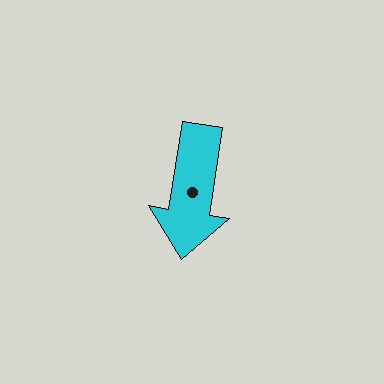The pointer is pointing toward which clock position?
Roughly 6 o'clock.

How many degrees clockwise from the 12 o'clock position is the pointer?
Approximately 189 degrees.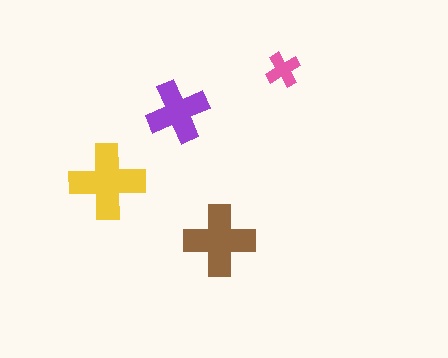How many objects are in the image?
There are 4 objects in the image.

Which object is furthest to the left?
The yellow cross is leftmost.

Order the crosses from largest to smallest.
the yellow one, the brown one, the purple one, the pink one.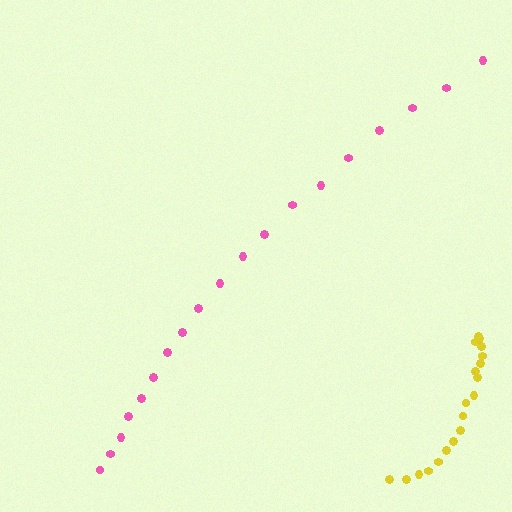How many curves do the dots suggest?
There are 2 distinct paths.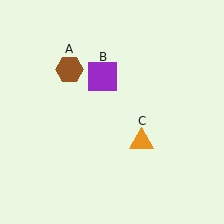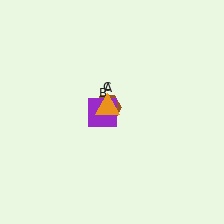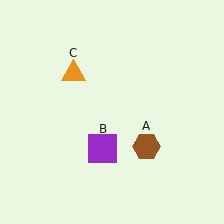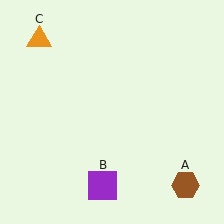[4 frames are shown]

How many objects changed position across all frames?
3 objects changed position: brown hexagon (object A), purple square (object B), orange triangle (object C).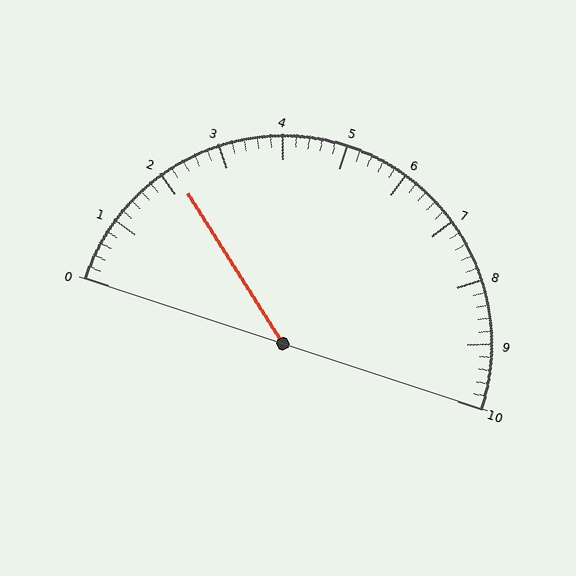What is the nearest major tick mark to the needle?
The nearest major tick mark is 2.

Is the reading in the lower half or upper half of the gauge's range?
The reading is in the lower half of the range (0 to 10).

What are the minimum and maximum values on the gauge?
The gauge ranges from 0 to 10.